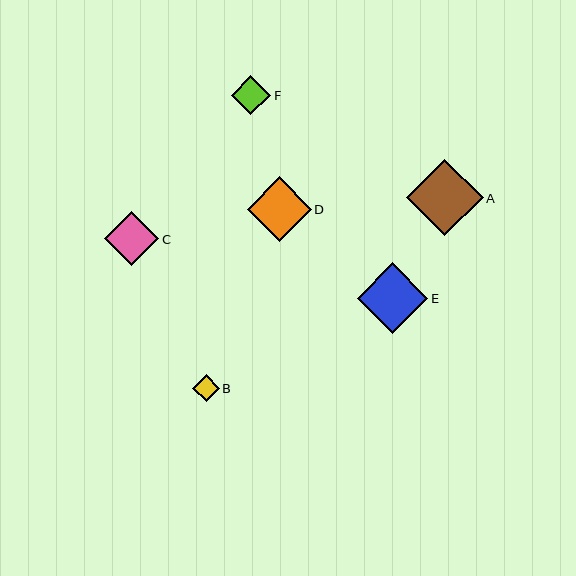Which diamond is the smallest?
Diamond B is the smallest with a size of approximately 27 pixels.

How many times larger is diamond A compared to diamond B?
Diamond A is approximately 2.8 times the size of diamond B.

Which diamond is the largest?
Diamond A is the largest with a size of approximately 76 pixels.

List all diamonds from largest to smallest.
From largest to smallest: A, E, D, C, F, B.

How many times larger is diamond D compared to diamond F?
Diamond D is approximately 1.6 times the size of diamond F.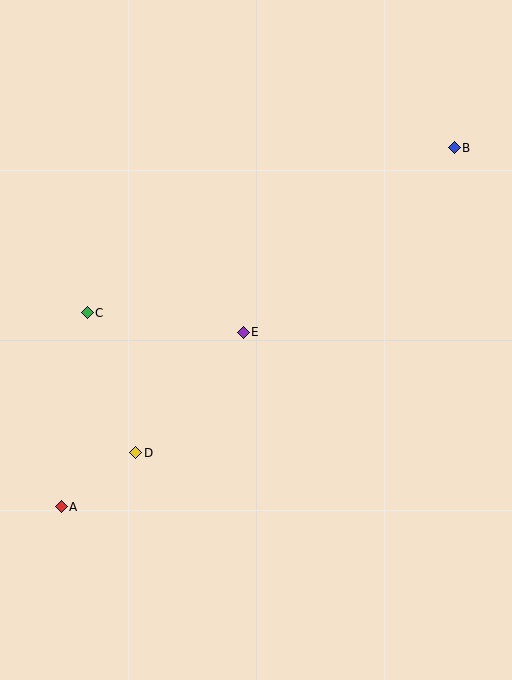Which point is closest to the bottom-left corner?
Point A is closest to the bottom-left corner.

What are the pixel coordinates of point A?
Point A is at (61, 507).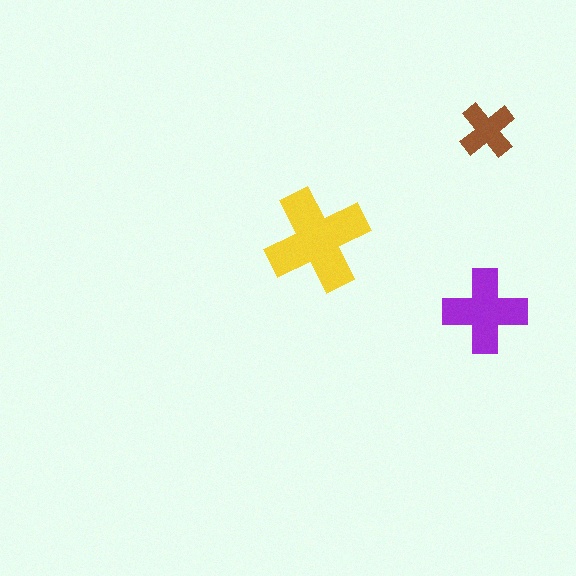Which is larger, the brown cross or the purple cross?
The purple one.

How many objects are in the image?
There are 3 objects in the image.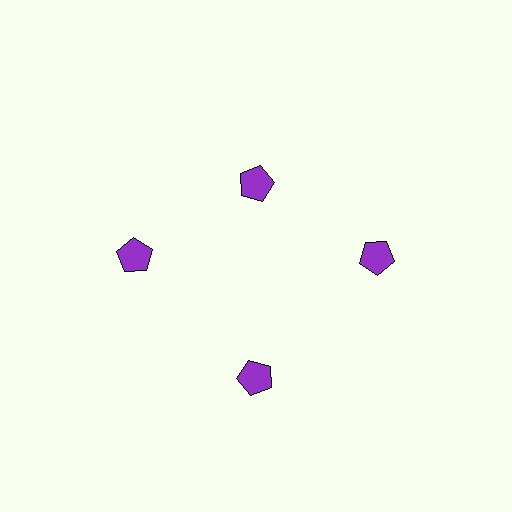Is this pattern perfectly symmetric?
No. The 4 purple pentagons are arranged in a ring, but one element near the 12 o'clock position is pulled inward toward the center, breaking the 4-fold rotational symmetry.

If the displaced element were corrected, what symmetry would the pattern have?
It would have 4-fold rotational symmetry — the pattern would map onto itself every 90 degrees.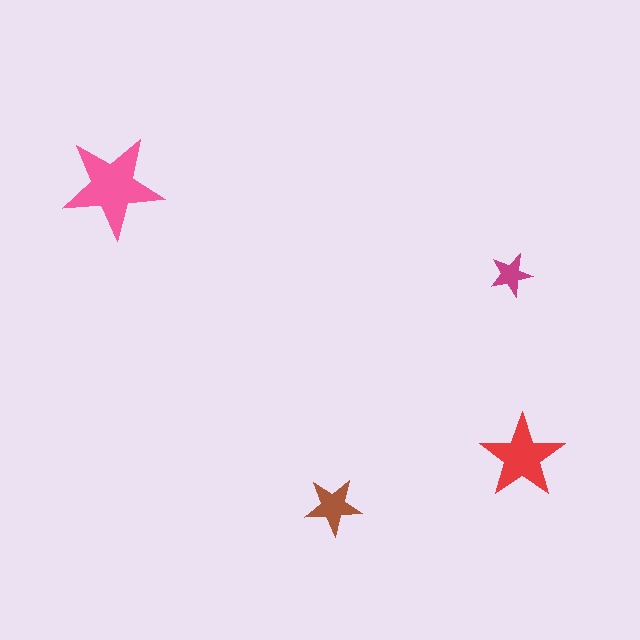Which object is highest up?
The pink star is topmost.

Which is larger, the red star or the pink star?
The pink one.